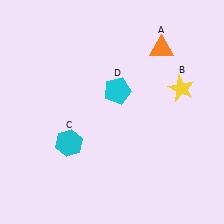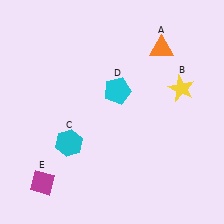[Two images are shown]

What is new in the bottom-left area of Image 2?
A magenta diamond (E) was added in the bottom-left area of Image 2.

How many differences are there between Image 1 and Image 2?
There is 1 difference between the two images.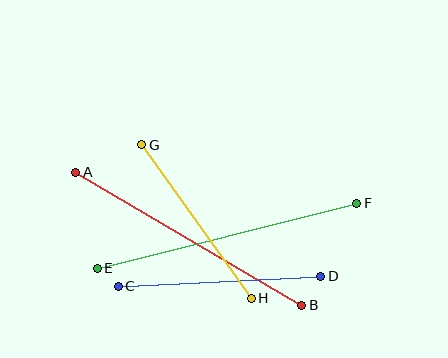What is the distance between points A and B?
The distance is approximately 263 pixels.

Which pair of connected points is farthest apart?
Points E and F are farthest apart.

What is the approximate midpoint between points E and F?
The midpoint is at approximately (227, 236) pixels.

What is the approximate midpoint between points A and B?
The midpoint is at approximately (189, 239) pixels.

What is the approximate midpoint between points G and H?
The midpoint is at approximately (197, 221) pixels.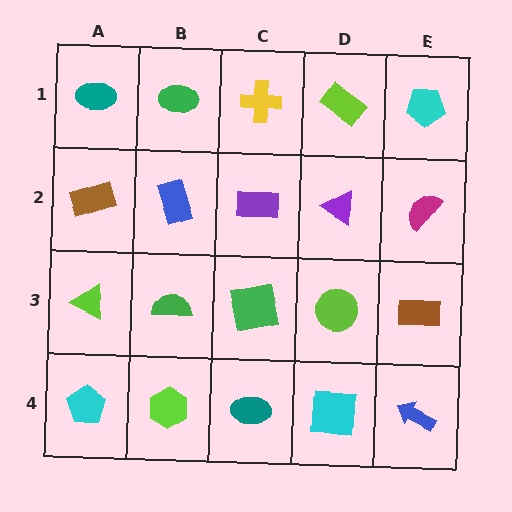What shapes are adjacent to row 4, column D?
A lime circle (row 3, column D), a teal ellipse (row 4, column C), a blue arrow (row 4, column E).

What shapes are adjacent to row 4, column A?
A lime triangle (row 3, column A), a lime hexagon (row 4, column B).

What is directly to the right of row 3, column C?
A lime circle.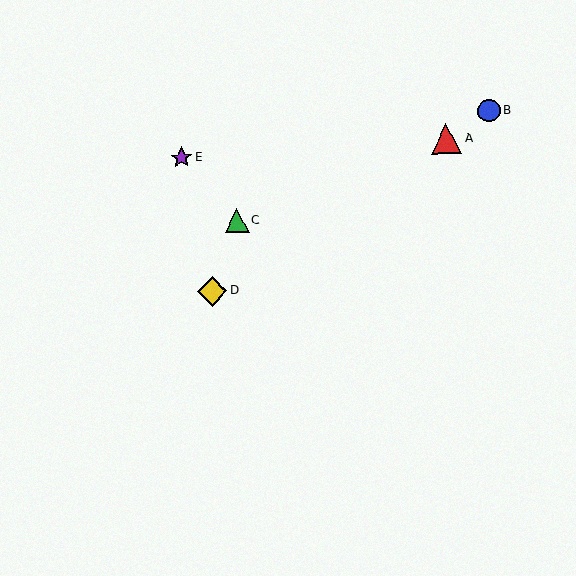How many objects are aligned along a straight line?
3 objects (A, B, D) are aligned along a straight line.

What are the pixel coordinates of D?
Object D is at (212, 291).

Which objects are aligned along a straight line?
Objects A, B, D are aligned along a straight line.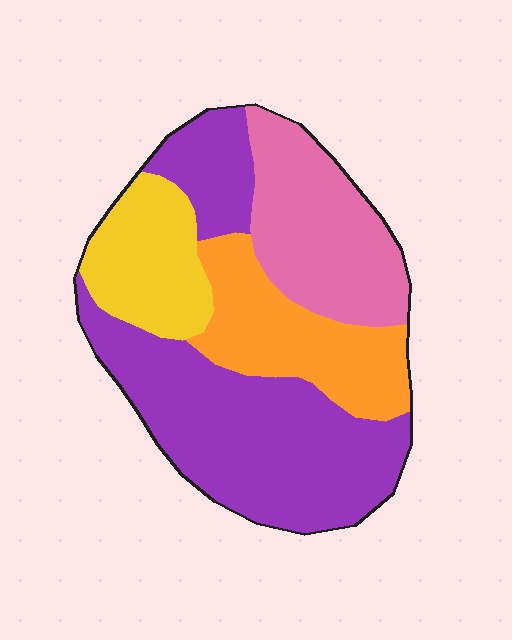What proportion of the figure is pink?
Pink covers about 20% of the figure.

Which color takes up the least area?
Yellow, at roughly 15%.